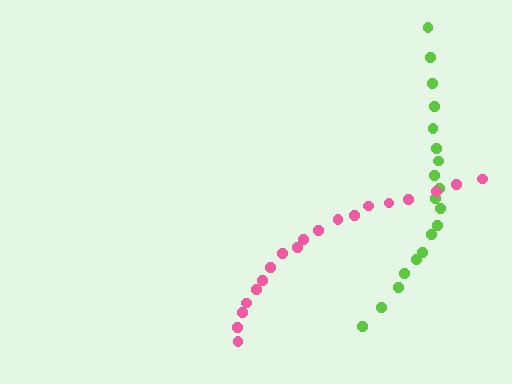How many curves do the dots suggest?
There are 2 distinct paths.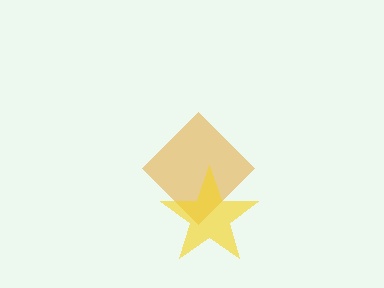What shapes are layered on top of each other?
The layered shapes are: an orange diamond, a yellow star.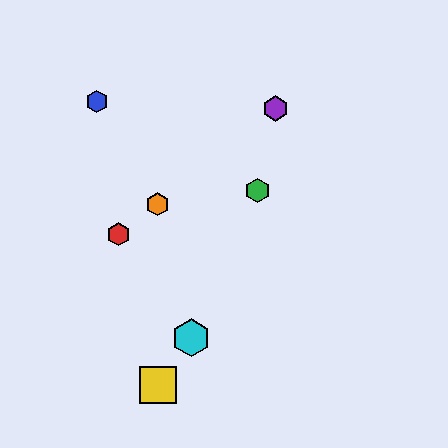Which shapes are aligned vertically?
The yellow square, the orange hexagon are aligned vertically.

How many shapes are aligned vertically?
2 shapes (the yellow square, the orange hexagon) are aligned vertically.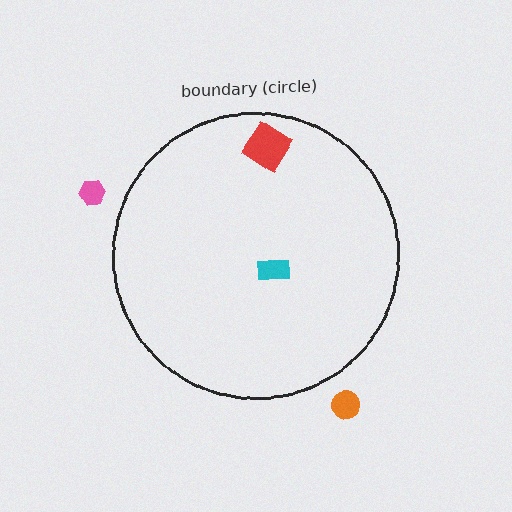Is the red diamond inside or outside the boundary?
Inside.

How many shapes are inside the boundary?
2 inside, 2 outside.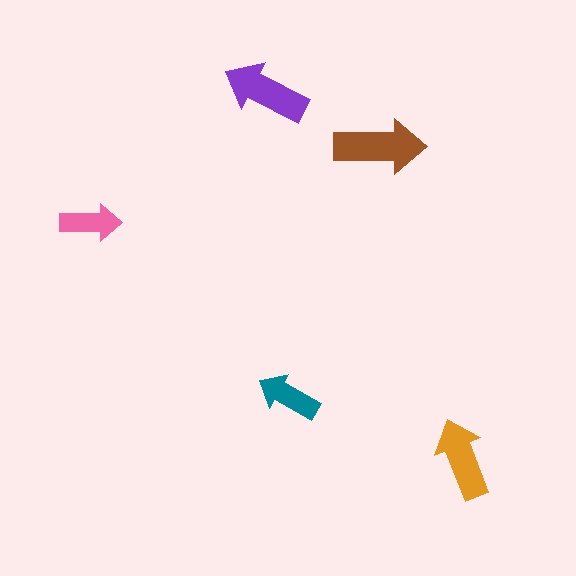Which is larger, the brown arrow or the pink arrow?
The brown one.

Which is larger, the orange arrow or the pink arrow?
The orange one.